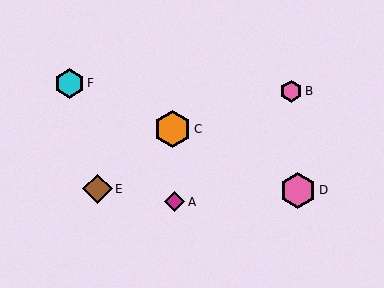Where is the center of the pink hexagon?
The center of the pink hexagon is at (298, 190).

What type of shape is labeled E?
Shape E is a brown diamond.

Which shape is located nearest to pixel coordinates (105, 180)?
The brown diamond (labeled E) at (98, 189) is nearest to that location.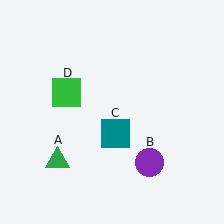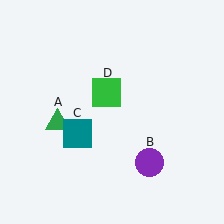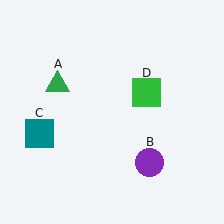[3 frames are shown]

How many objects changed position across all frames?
3 objects changed position: green triangle (object A), teal square (object C), green square (object D).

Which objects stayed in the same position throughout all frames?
Purple circle (object B) remained stationary.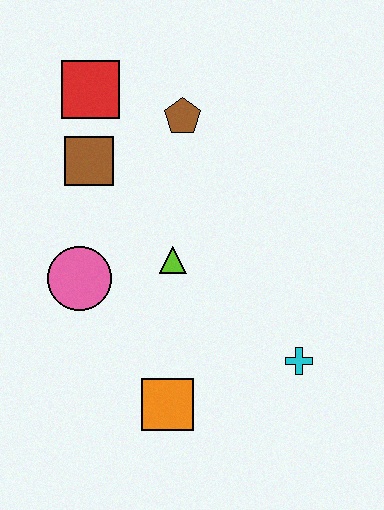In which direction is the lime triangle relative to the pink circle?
The lime triangle is to the right of the pink circle.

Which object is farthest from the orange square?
The red square is farthest from the orange square.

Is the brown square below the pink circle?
No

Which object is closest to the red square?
The brown square is closest to the red square.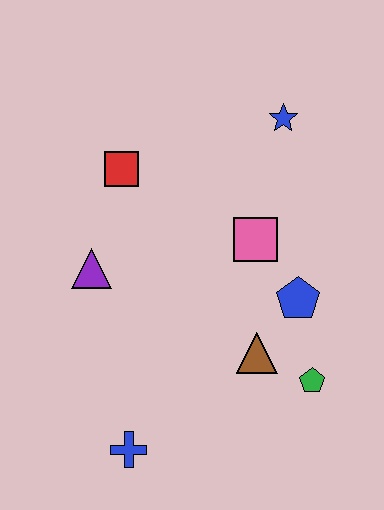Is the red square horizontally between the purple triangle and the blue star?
Yes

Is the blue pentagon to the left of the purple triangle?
No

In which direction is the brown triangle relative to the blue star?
The brown triangle is below the blue star.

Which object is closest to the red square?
The purple triangle is closest to the red square.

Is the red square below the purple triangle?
No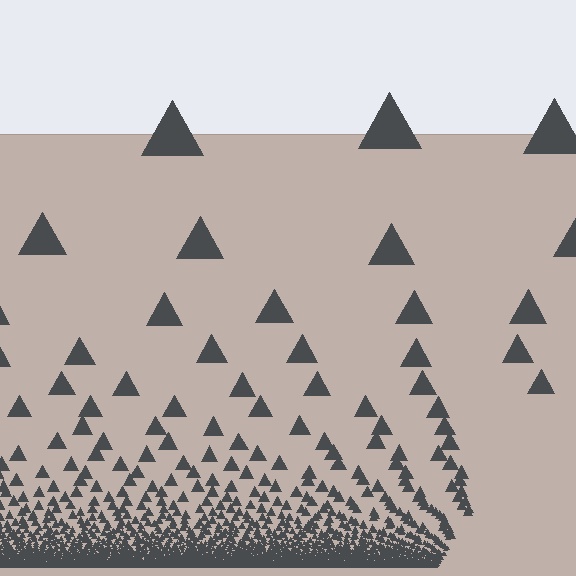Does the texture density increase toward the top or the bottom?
Density increases toward the bottom.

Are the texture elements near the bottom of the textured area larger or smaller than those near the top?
Smaller. The gradient is inverted — elements near the bottom are smaller and denser.